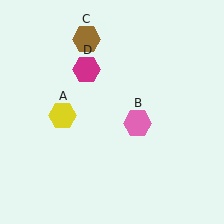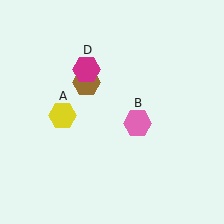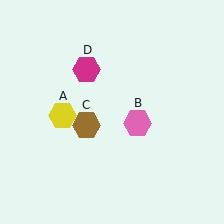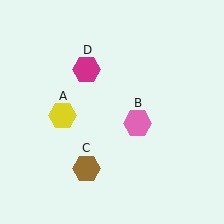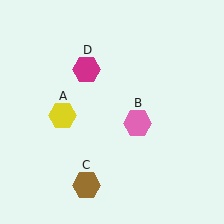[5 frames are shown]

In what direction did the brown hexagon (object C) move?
The brown hexagon (object C) moved down.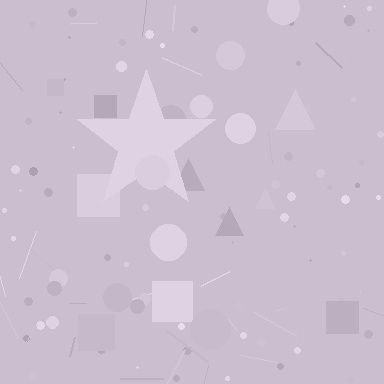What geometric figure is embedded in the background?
A star is embedded in the background.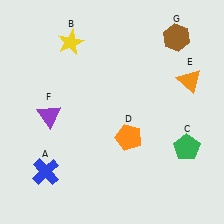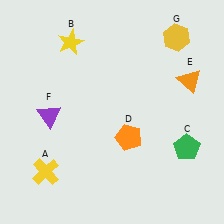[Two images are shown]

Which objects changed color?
A changed from blue to yellow. G changed from brown to yellow.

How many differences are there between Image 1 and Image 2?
There are 2 differences between the two images.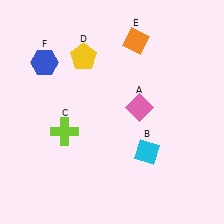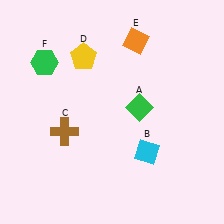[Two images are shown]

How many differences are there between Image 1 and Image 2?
There are 3 differences between the two images.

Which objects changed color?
A changed from pink to green. C changed from lime to brown. F changed from blue to green.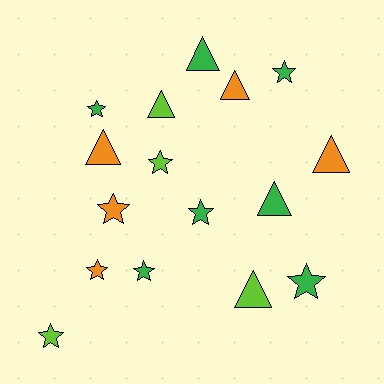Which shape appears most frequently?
Star, with 9 objects.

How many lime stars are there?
There are 2 lime stars.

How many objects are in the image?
There are 16 objects.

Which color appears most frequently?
Green, with 7 objects.